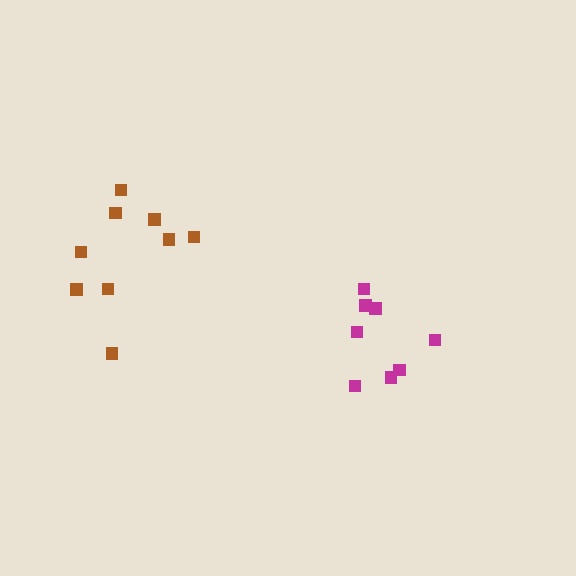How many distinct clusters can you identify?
There are 2 distinct clusters.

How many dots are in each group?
Group 1: 8 dots, Group 2: 9 dots (17 total).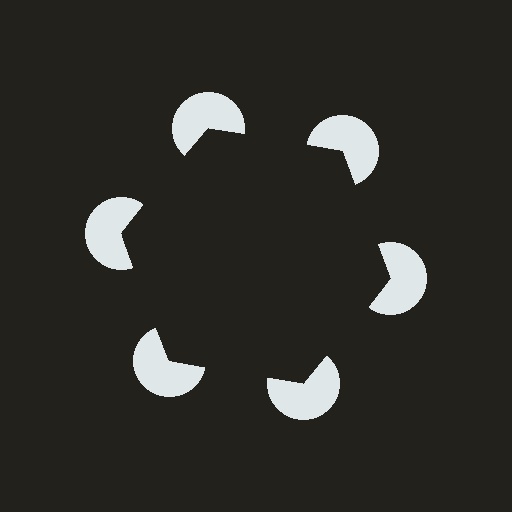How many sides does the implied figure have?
6 sides.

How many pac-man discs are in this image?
There are 6 — one at each vertex of the illusory hexagon.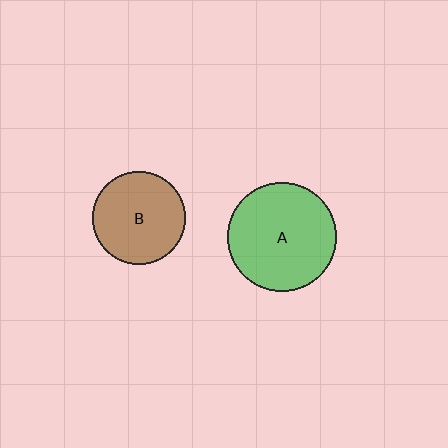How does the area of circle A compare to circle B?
Approximately 1.4 times.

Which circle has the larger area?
Circle A (green).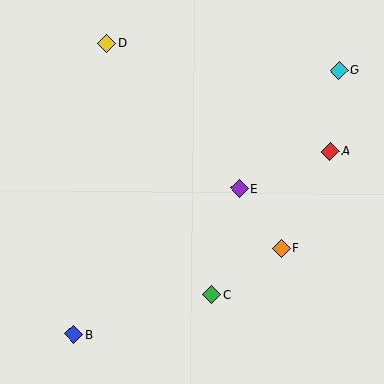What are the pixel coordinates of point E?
Point E is at (239, 188).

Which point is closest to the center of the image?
Point E at (239, 188) is closest to the center.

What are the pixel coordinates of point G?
Point G is at (339, 70).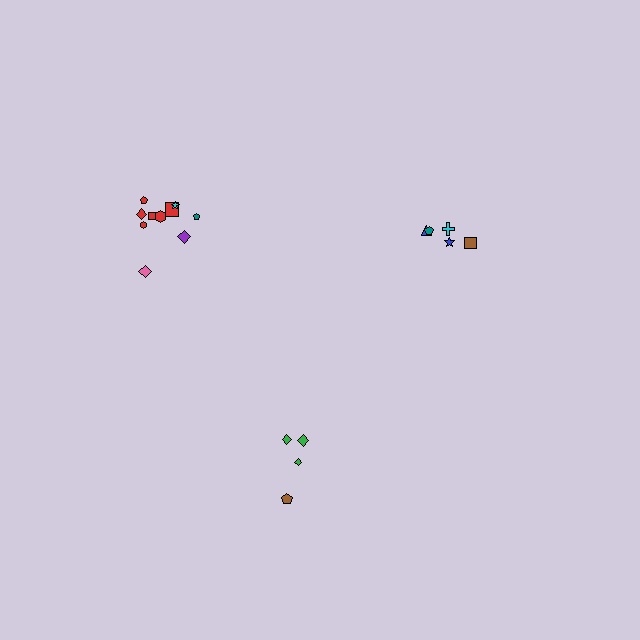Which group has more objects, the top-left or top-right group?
The top-left group.